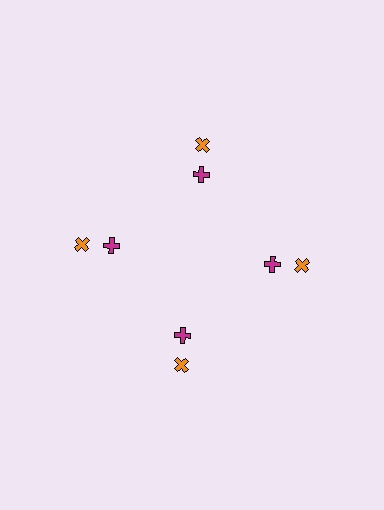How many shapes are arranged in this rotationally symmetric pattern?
There are 8 shapes, arranged in 4 groups of 2.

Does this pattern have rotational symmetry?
Yes, this pattern has 4-fold rotational symmetry. It looks the same after rotating 90 degrees around the center.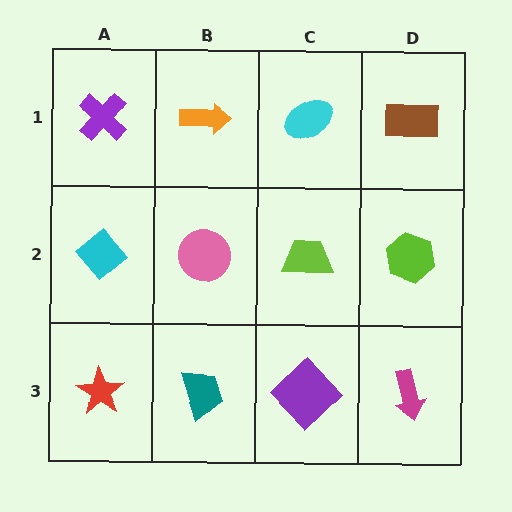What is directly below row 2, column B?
A teal trapezoid.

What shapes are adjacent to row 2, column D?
A brown rectangle (row 1, column D), a magenta arrow (row 3, column D), a lime trapezoid (row 2, column C).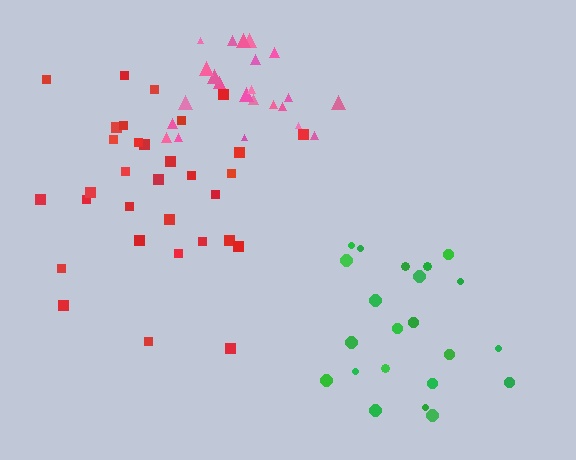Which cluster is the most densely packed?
Pink.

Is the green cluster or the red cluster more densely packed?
Green.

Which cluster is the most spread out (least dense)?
Red.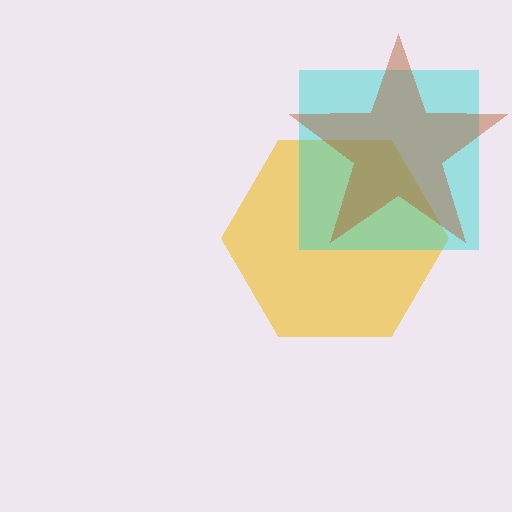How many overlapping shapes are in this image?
There are 3 overlapping shapes in the image.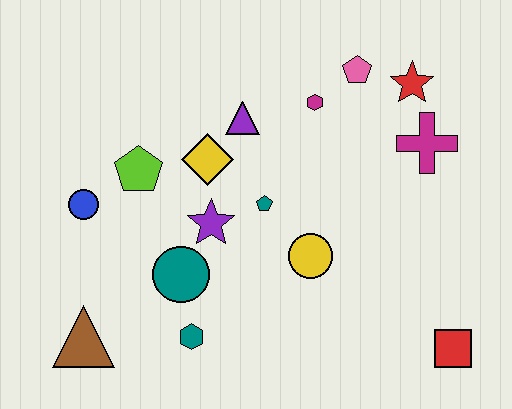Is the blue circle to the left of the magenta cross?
Yes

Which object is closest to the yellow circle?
The teal pentagon is closest to the yellow circle.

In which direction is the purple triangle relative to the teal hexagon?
The purple triangle is above the teal hexagon.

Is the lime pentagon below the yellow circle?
No